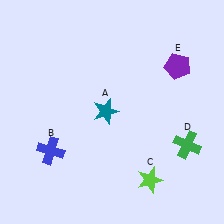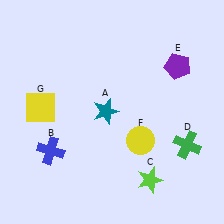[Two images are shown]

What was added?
A yellow circle (F), a yellow square (G) were added in Image 2.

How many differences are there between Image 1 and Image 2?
There are 2 differences between the two images.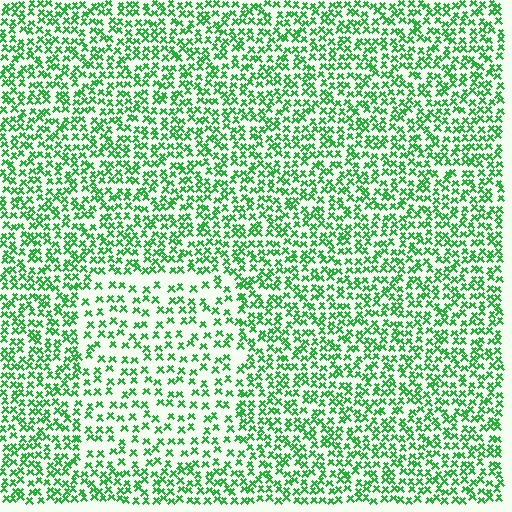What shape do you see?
I see a rectangle.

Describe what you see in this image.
The image contains small green elements arranged at two different densities. A rectangle-shaped region is visible where the elements are less densely packed than the surrounding area.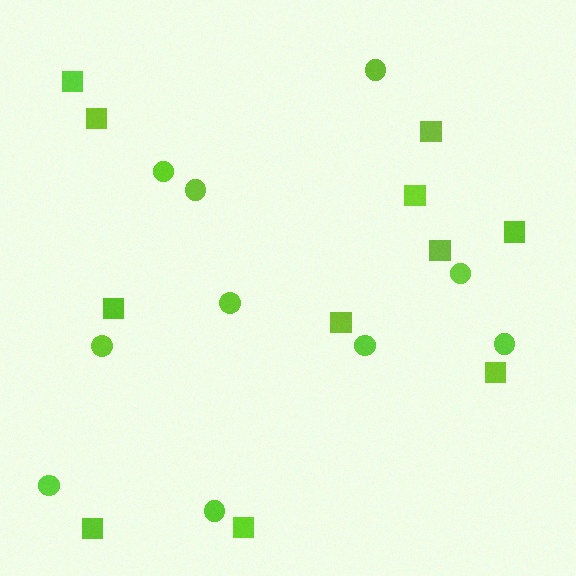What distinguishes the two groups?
There are 2 groups: one group of circles (10) and one group of squares (11).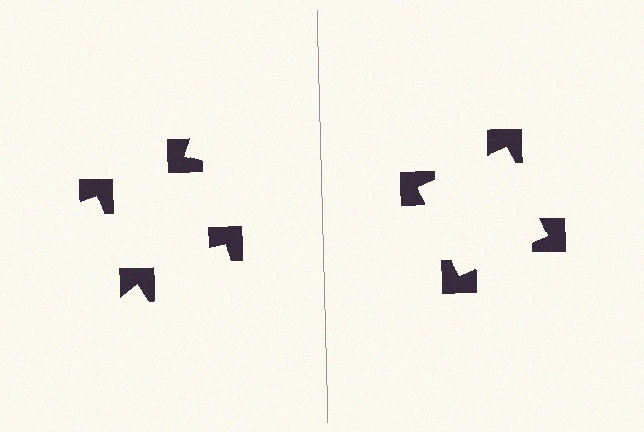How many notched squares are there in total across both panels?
8 — 4 on each side.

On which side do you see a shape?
An illusory square appears on the right side. On the left side the wedge cuts are rotated, so no coherent shape forms.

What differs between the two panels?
The notched squares are positioned identically on both sides; only the wedge orientations differ. On the right they align to a square; on the left they are misaligned.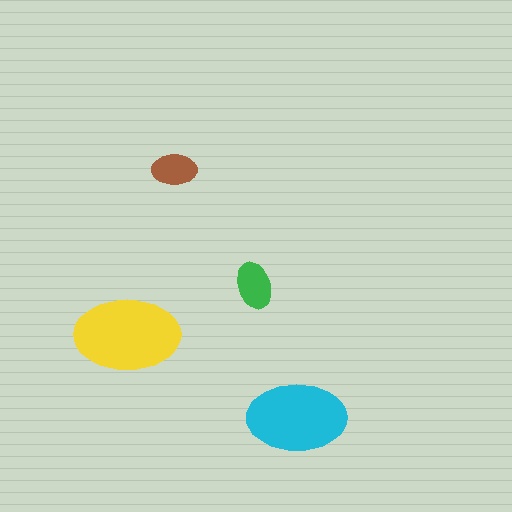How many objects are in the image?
There are 4 objects in the image.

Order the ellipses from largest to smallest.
the yellow one, the cyan one, the green one, the brown one.